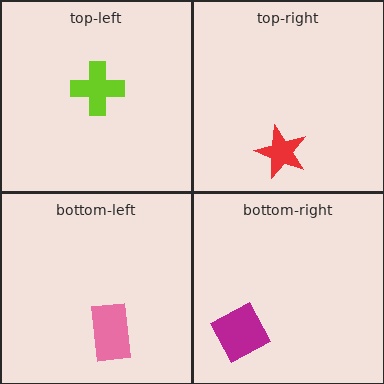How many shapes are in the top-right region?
1.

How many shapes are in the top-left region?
1.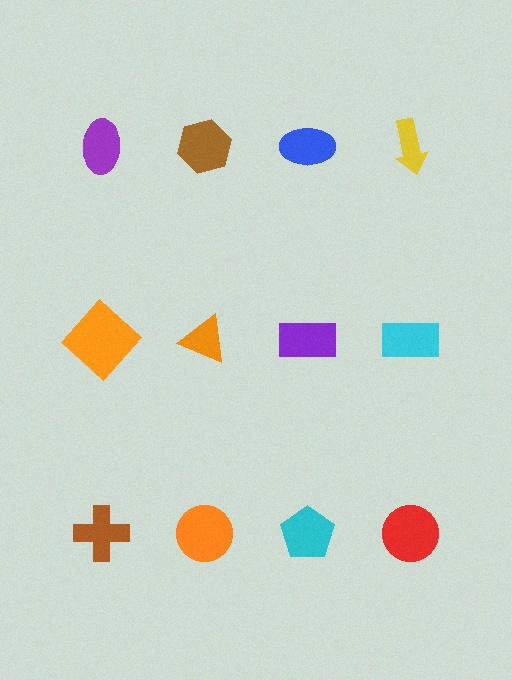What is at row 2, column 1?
An orange diamond.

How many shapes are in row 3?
4 shapes.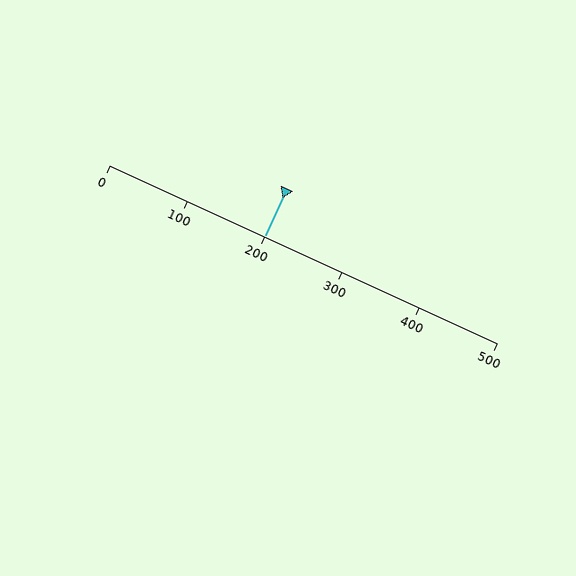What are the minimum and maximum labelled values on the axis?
The axis runs from 0 to 500.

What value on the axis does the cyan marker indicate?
The marker indicates approximately 200.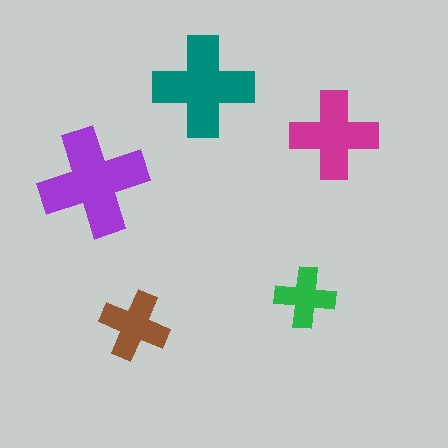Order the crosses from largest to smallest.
the purple one, the teal one, the magenta one, the brown one, the green one.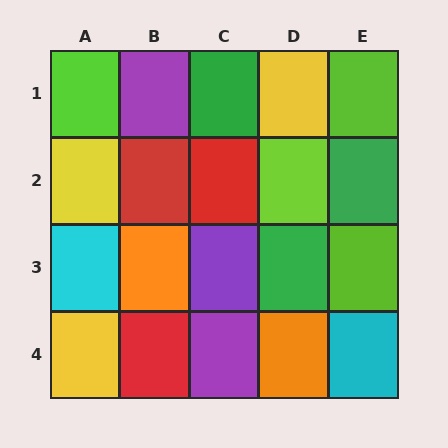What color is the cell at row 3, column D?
Green.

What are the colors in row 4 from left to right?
Yellow, red, purple, orange, cyan.